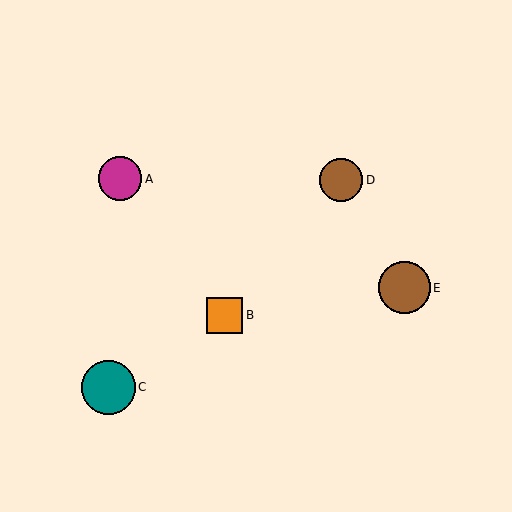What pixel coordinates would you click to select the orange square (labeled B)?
Click at (225, 316) to select the orange square B.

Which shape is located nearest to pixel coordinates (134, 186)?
The magenta circle (labeled A) at (120, 179) is nearest to that location.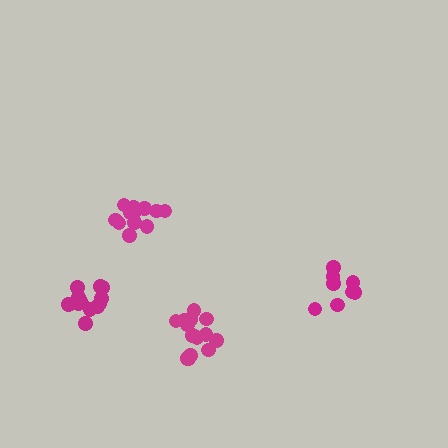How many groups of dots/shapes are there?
There are 4 groups.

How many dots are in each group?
Group 1: 14 dots, Group 2: 13 dots, Group 3: 13 dots, Group 4: 8 dots (48 total).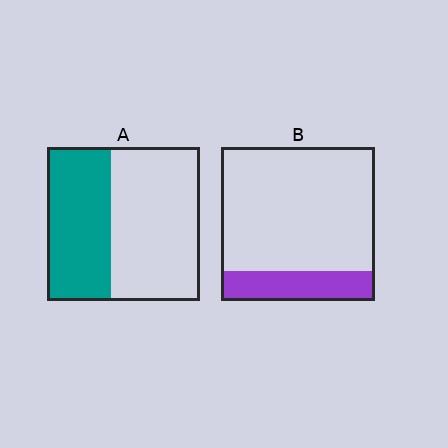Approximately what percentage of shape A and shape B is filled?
A is approximately 40% and B is approximately 20%.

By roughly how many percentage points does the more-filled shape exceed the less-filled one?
By roughly 20 percentage points (A over B).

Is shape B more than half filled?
No.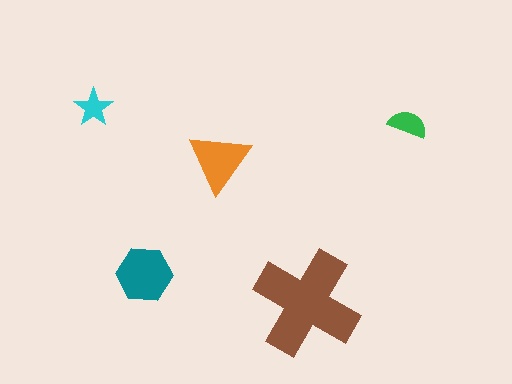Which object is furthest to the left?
The cyan star is leftmost.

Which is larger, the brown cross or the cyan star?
The brown cross.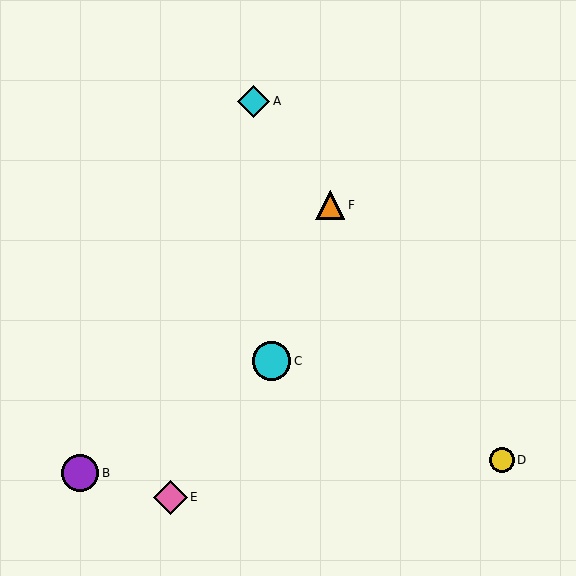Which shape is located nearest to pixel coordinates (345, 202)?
The orange triangle (labeled F) at (330, 205) is nearest to that location.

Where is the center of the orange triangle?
The center of the orange triangle is at (330, 205).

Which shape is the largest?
The cyan circle (labeled C) is the largest.